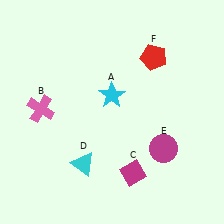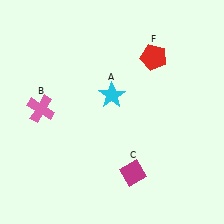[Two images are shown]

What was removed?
The magenta circle (E), the cyan triangle (D) were removed in Image 2.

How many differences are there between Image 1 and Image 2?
There are 2 differences between the two images.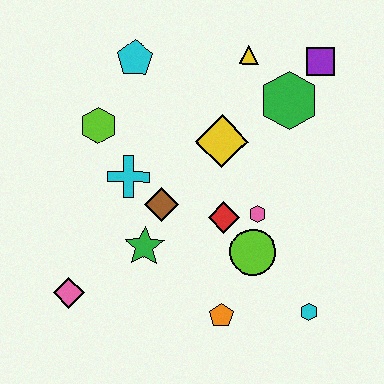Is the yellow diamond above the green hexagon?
No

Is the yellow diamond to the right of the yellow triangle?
No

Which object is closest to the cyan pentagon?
The lime hexagon is closest to the cyan pentagon.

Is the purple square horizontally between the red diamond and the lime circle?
No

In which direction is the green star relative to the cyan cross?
The green star is below the cyan cross.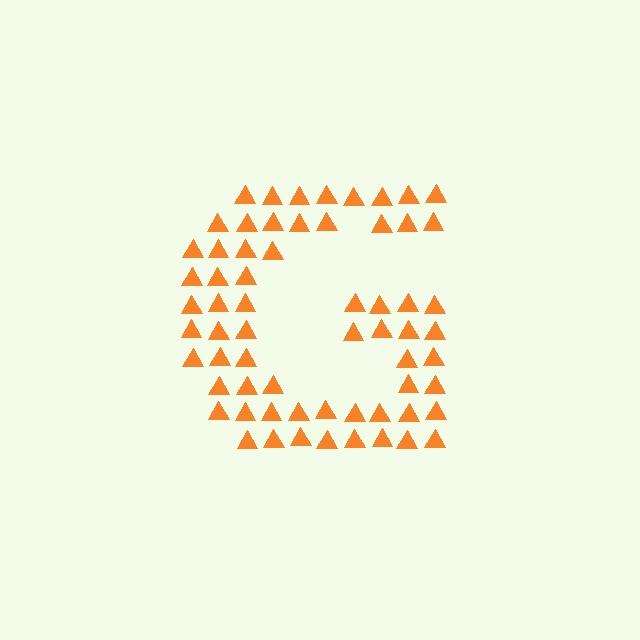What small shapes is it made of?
It is made of small triangles.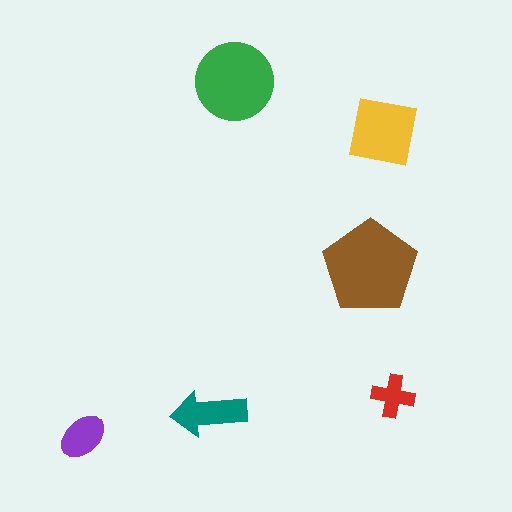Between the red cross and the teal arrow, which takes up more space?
The teal arrow.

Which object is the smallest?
The red cross.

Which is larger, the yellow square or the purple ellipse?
The yellow square.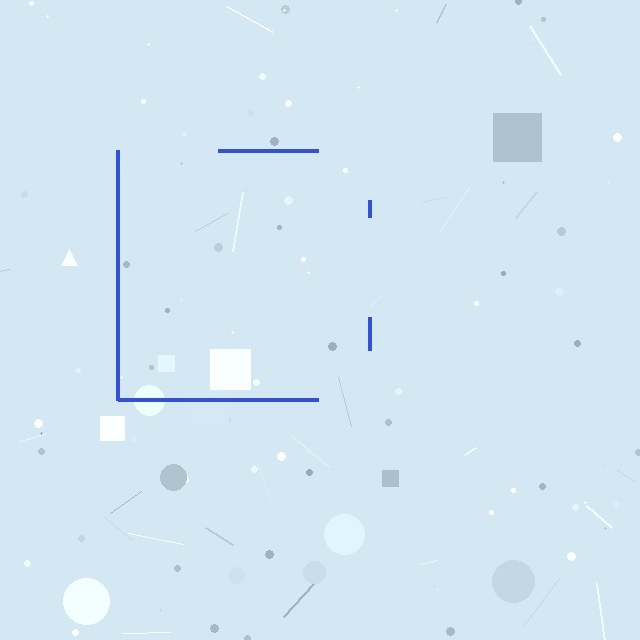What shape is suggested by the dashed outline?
The dashed outline suggests a square.